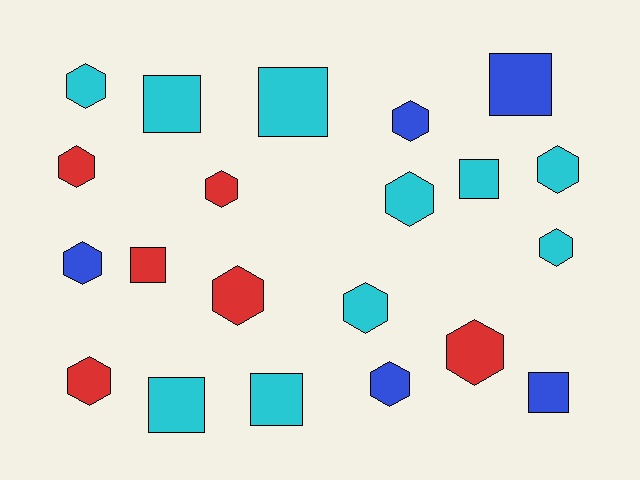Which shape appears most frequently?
Hexagon, with 13 objects.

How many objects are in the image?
There are 21 objects.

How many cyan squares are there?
There are 5 cyan squares.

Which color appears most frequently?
Cyan, with 10 objects.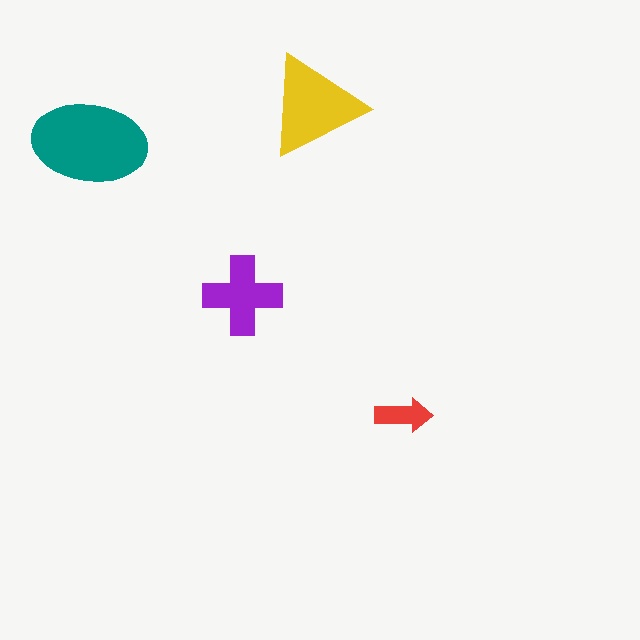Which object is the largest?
The teal ellipse.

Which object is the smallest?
The red arrow.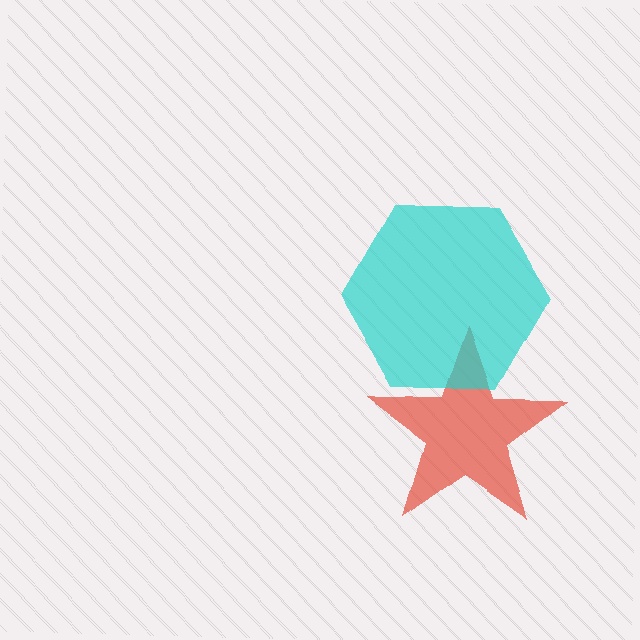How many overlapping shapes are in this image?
There are 2 overlapping shapes in the image.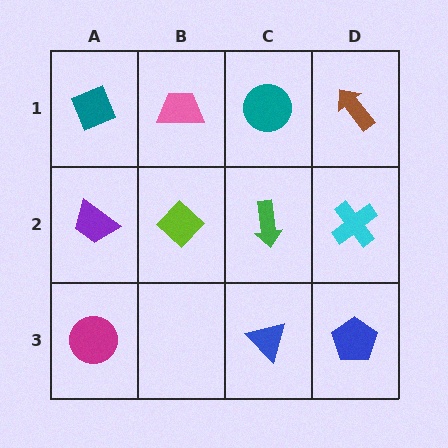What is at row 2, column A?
A purple trapezoid.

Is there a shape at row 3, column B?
No, that cell is empty.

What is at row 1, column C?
A teal circle.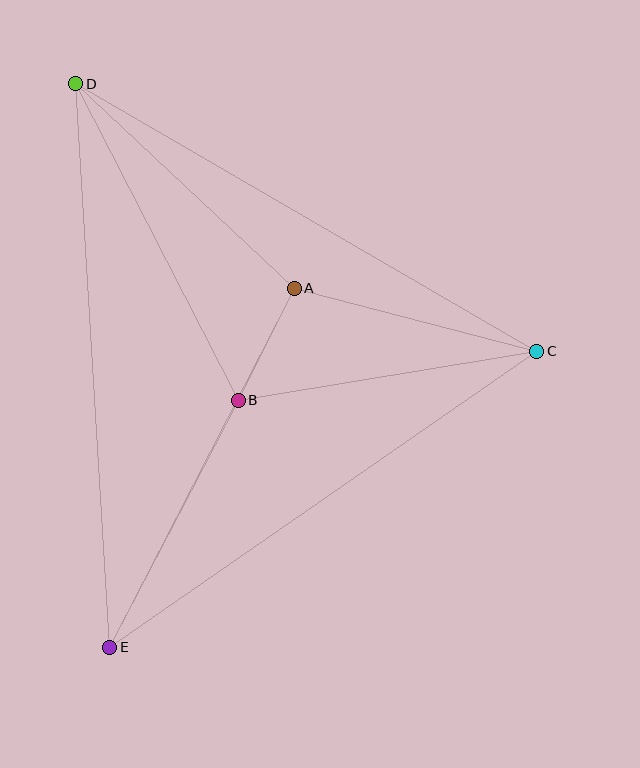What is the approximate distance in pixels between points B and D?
The distance between B and D is approximately 356 pixels.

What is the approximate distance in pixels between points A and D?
The distance between A and D is approximately 299 pixels.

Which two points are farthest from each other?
Points D and E are farthest from each other.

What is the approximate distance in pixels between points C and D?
The distance between C and D is approximately 533 pixels.